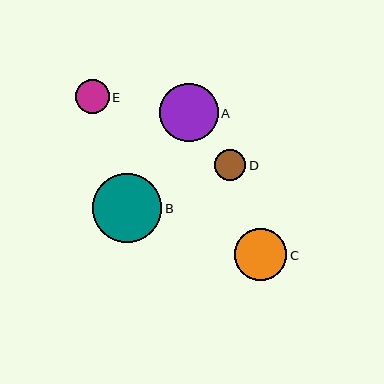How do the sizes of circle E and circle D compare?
Circle E and circle D are approximately the same size.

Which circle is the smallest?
Circle D is the smallest with a size of approximately 31 pixels.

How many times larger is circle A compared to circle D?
Circle A is approximately 1.9 times the size of circle D.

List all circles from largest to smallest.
From largest to smallest: B, A, C, E, D.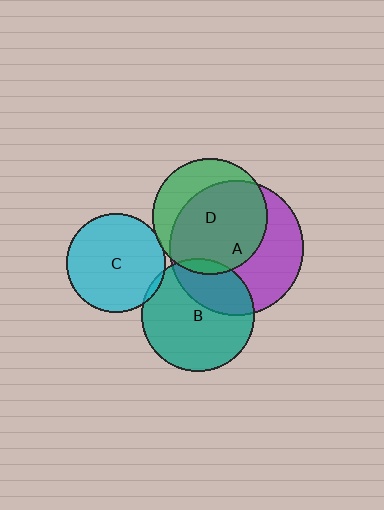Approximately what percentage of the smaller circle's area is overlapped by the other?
Approximately 5%.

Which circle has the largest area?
Circle A (purple).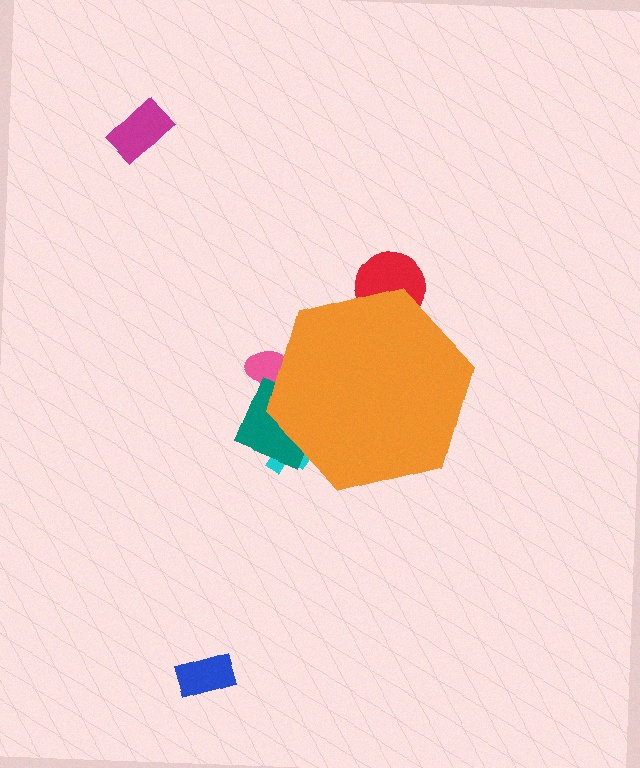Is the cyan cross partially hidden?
Yes, the cyan cross is partially hidden behind the orange hexagon.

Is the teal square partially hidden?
Yes, the teal square is partially hidden behind the orange hexagon.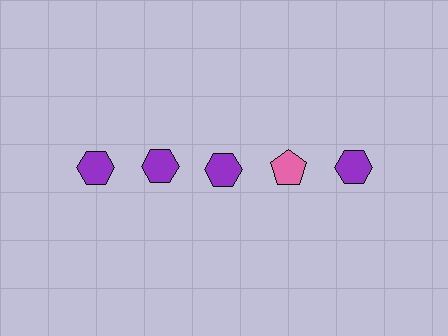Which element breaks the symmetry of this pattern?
The pink pentagon in the top row, second from right column breaks the symmetry. All other shapes are purple hexagons.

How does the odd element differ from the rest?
It differs in both color (pink instead of purple) and shape (pentagon instead of hexagon).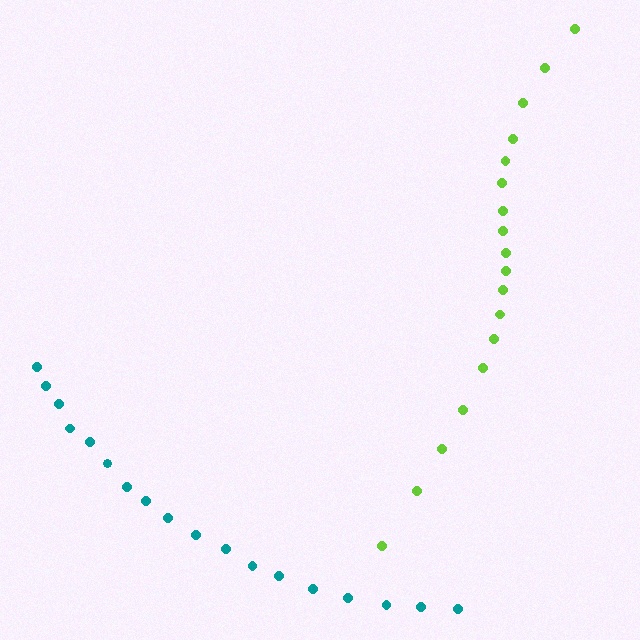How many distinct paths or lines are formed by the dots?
There are 2 distinct paths.